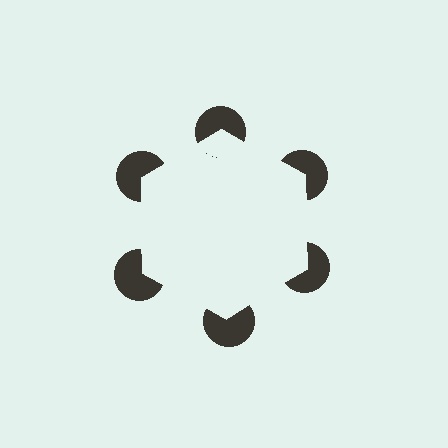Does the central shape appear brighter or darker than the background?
It typically appears slightly brighter than the background, even though no actual brightness change is drawn.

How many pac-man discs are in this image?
There are 6 — one at each vertex of the illusory hexagon.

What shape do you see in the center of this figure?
An illusory hexagon — its edges are inferred from the aligned wedge cuts in the pac-man discs, not physically drawn.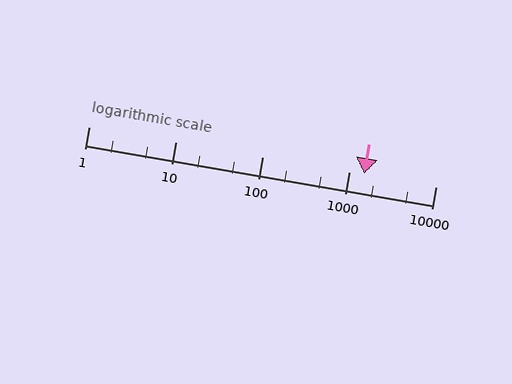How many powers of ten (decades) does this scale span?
The scale spans 4 decades, from 1 to 10000.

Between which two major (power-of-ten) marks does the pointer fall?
The pointer is between 1000 and 10000.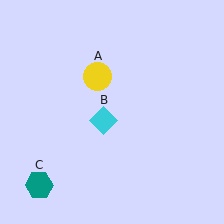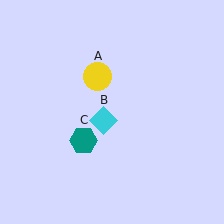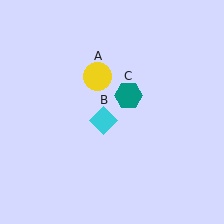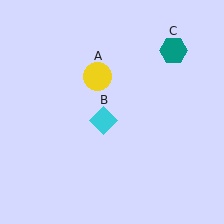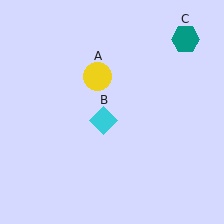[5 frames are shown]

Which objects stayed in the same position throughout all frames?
Yellow circle (object A) and cyan diamond (object B) remained stationary.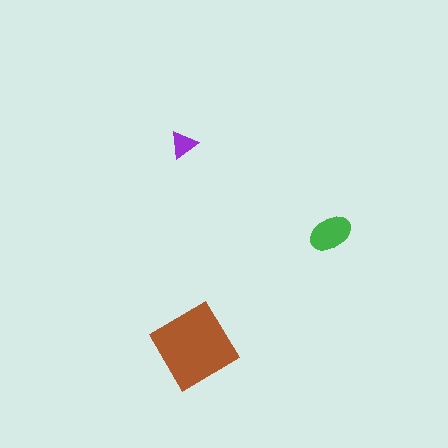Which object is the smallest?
The purple triangle.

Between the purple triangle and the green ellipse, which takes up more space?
The green ellipse.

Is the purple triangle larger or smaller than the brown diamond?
Smaller.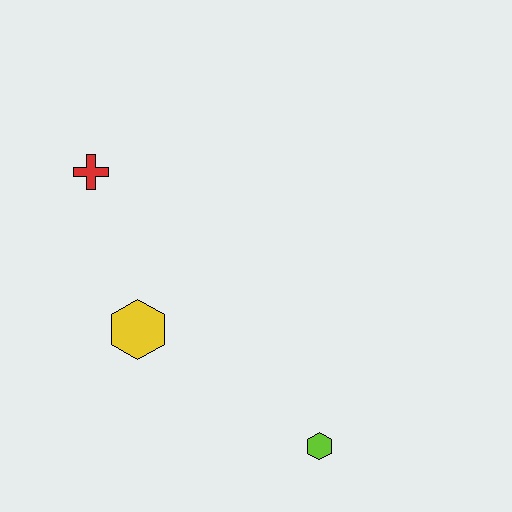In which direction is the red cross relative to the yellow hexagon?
The red cross is above the yellow hexagon.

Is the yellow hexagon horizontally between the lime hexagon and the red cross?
Yes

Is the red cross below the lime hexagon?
No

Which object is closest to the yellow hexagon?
The red cross is closest to the yellow hexagon.